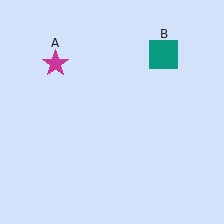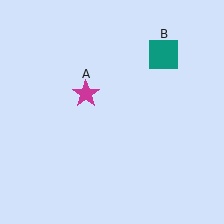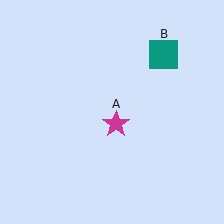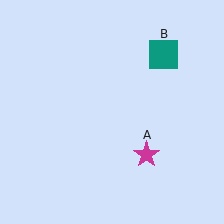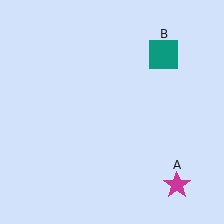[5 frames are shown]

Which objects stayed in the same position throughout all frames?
Teal square (object B) remained stationary.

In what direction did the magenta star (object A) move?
The magenta star (object A) moved down and to the right.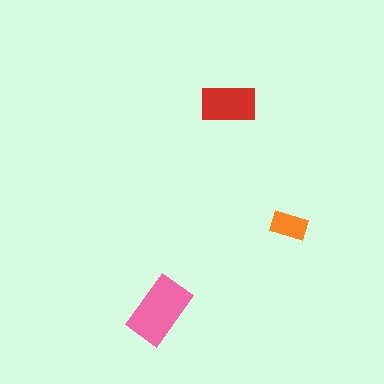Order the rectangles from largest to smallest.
the pink one, the red one, the orange one.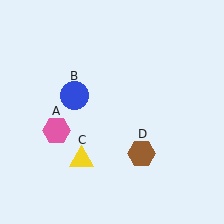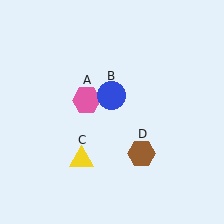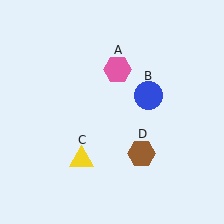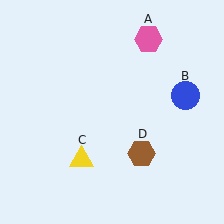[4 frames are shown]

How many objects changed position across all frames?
2 objects changed position: pink hexagon (object A), blue circle (object B).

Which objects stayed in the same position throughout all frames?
Yellow triangle (object C) and brown hexagon (object D) remained stationary.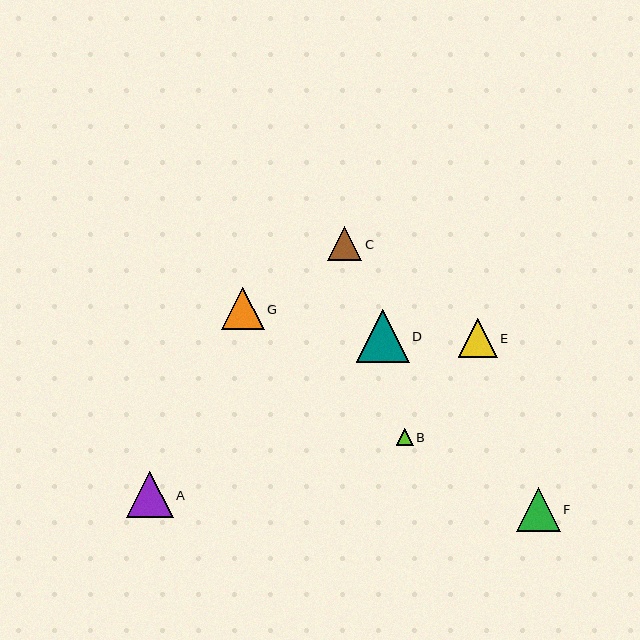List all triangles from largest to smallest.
From largest to smallest: D, A, F, G, E, C, B.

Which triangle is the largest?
Triangle D is the largest with a size of approximately 53 pixels.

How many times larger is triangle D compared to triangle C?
Triangle D is approximately 1.6 times the size of triangle C.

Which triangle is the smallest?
Triangle B is the smallest with a size of approximately 17 pixels.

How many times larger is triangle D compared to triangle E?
Triangle D is approximately 1.4 times the size of triangle E.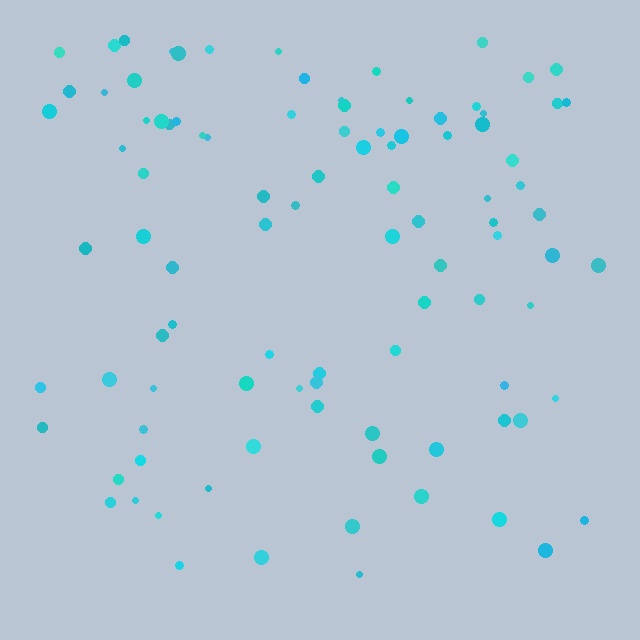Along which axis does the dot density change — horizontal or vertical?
Vertical.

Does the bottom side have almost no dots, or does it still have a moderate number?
Still a moderate number, just noticeably fewer than the top.